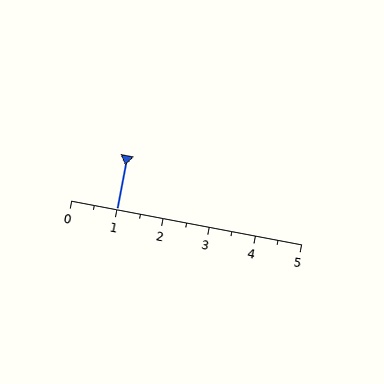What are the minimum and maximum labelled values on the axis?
The axis runs from 0 to 5.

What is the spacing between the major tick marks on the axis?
The major ticks are spaced 1 apart.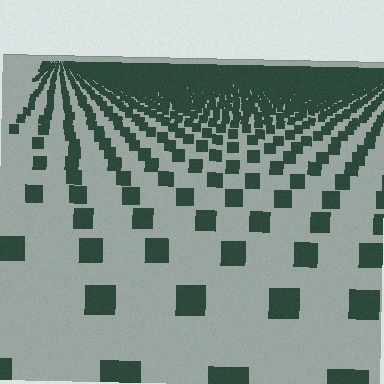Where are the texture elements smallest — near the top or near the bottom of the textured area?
Near the top.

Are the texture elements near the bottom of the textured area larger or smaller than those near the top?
Larger. Near the bottom, elements are closer to the viewer and appear at a bigger on-screen size.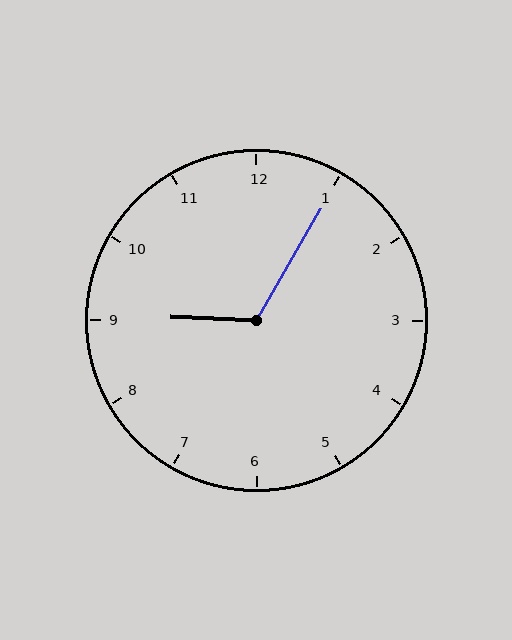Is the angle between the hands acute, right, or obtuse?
It is obtuse.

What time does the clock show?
9:05.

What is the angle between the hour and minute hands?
Approximately 118 degrees.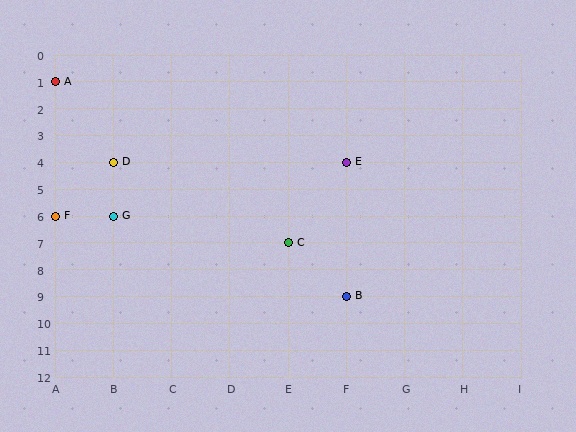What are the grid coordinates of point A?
Point A is at grid coordinates (A, 1).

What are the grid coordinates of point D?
Point D is at grid coordinates (B, 4).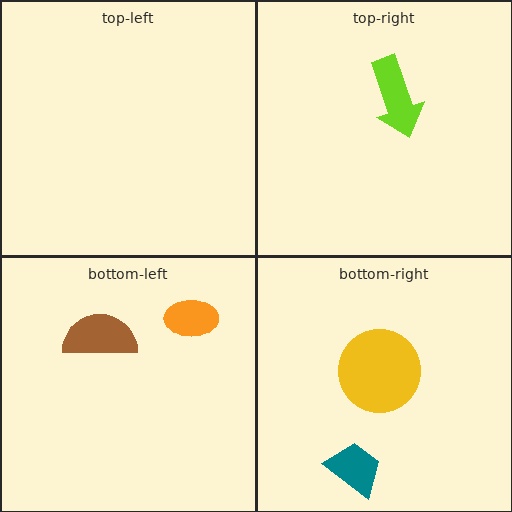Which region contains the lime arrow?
The top-right region.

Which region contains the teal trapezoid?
The bottom-right region.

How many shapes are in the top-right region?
1.